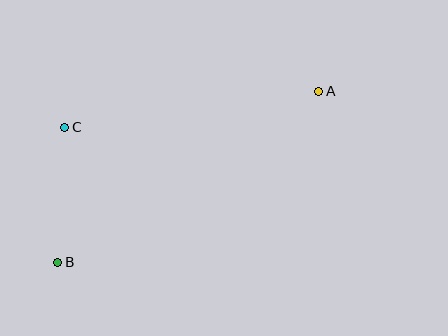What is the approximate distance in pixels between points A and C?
The distance between A and C is approximately 256 pixels.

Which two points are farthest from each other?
Points A and B are farthest from each other.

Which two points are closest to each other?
Points B and C are closest to each other.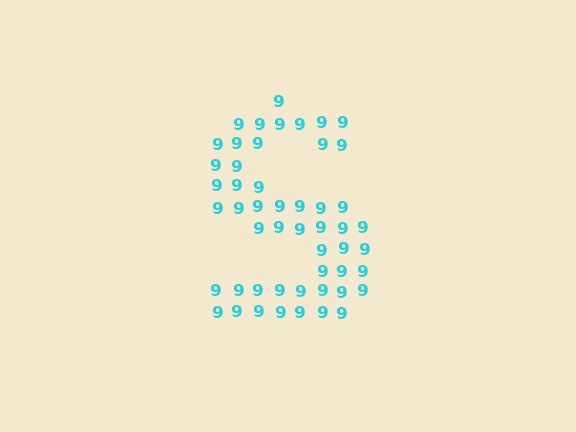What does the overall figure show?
The overall figure shows the letter S.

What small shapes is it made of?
It is made of small digit 9's.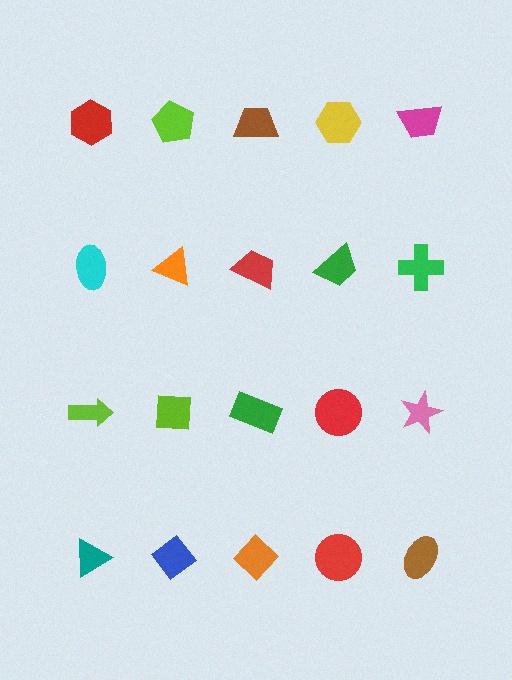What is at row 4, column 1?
A teal triangle.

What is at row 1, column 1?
A red hexagon.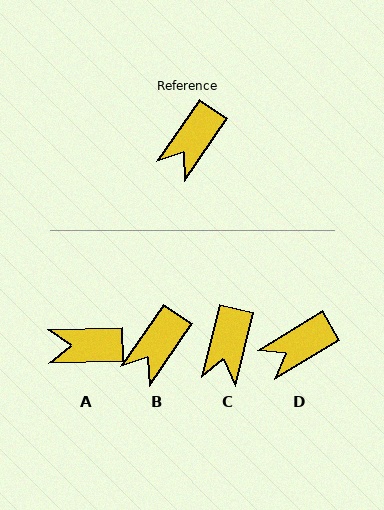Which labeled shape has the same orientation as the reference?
B.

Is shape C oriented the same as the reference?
No, it is off by about 21 degrees.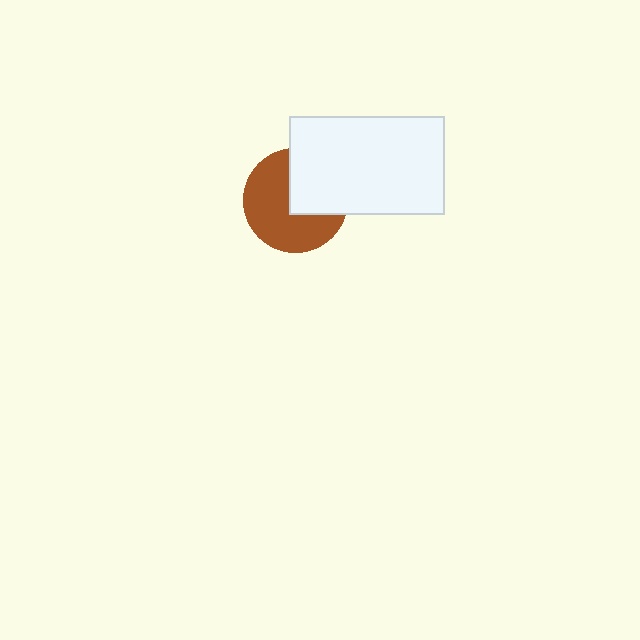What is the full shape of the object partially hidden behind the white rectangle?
The partially hidden object is a brown circle.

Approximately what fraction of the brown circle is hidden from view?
Roughly 39% of the brown circle is hidden behind the white rectangle.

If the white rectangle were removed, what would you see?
You would see the complete brown circle.